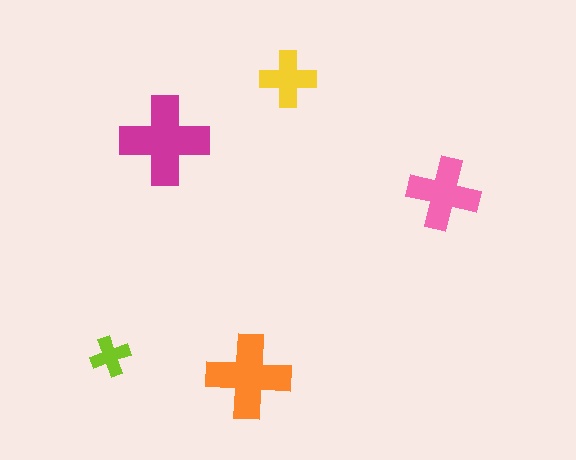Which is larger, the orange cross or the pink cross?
The orange one.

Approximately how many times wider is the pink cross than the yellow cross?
About 1.5 times wider.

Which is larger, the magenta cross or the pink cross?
The magenta one.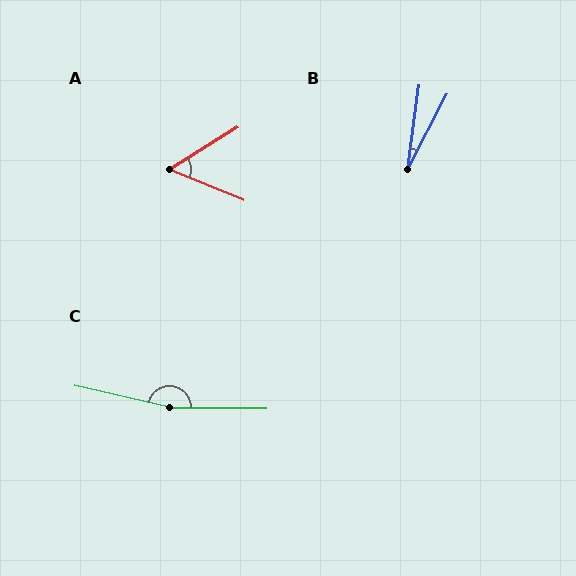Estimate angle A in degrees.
Approximately 55 degrees.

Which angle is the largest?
C, at approximately 167 degrees.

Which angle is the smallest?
B, at approximately 20 degrees.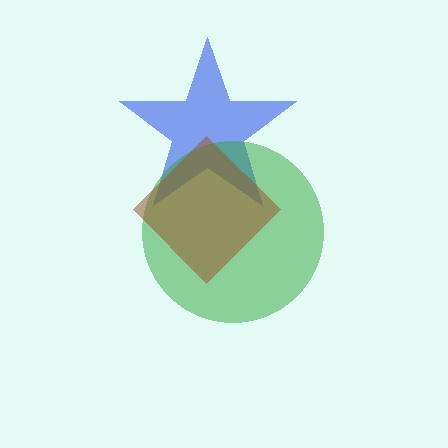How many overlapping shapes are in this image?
There are 3 overlapping shapes in the image.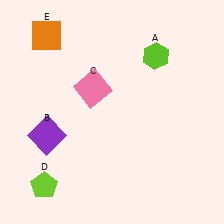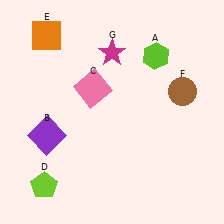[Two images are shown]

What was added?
A brown circle (F), a magenta star (G) were added in Image 2.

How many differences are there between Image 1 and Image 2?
There are 2 differences between the two images.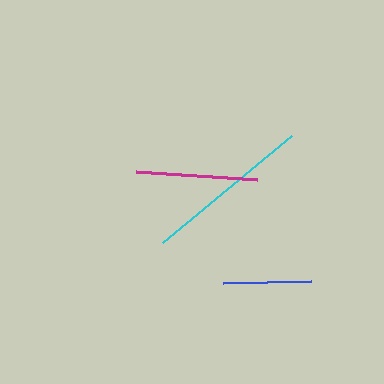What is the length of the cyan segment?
The cyan segment is approximately 168 pixels long.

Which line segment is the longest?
The cyan line is the longest at approximately 168 pixels.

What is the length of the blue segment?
The blue segment is approximately 88 pixels long.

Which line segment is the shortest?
The blue line is the shortest at approximately 88 pixels.